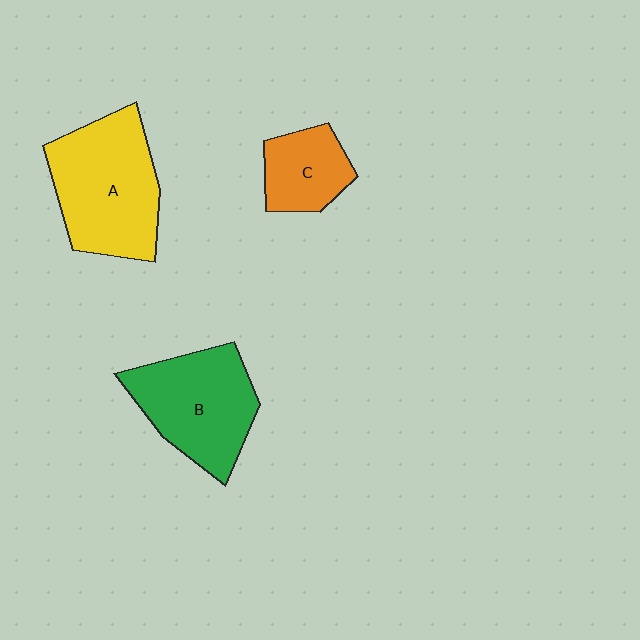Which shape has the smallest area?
Shape C (orange).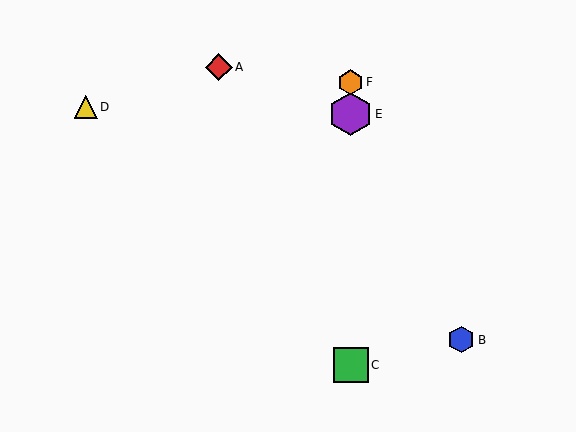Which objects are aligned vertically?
Objects C, E, F are aligned vertically.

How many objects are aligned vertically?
3 objects (C, E, F) are aligned vertically.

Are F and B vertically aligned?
No, F is at x≈351 and B is at x≈461.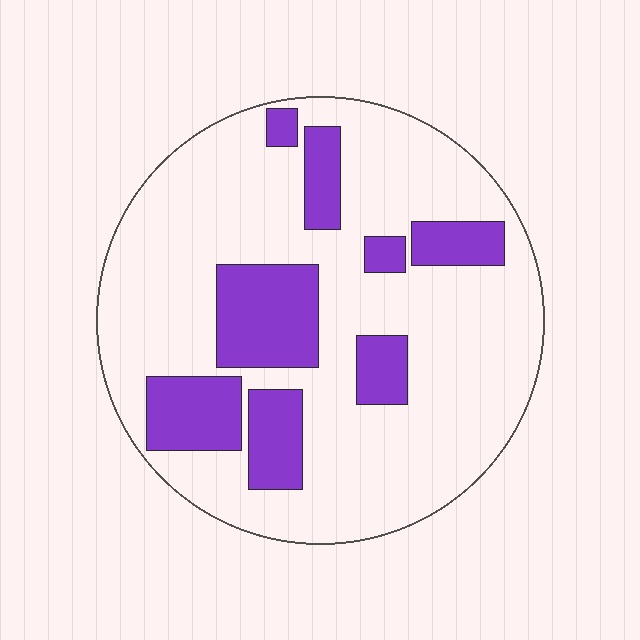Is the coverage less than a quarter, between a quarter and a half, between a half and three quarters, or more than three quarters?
Less than a quarter.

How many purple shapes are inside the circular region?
8.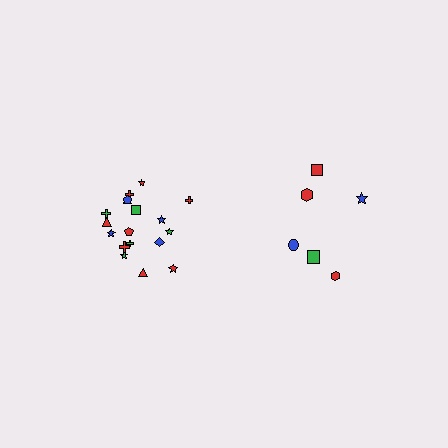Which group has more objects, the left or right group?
The left group.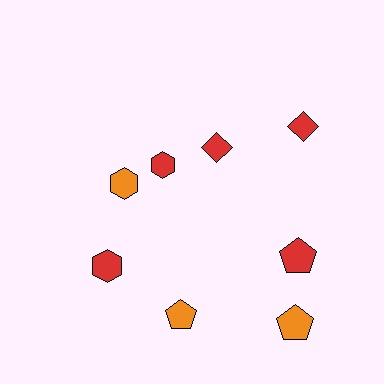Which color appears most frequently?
Red, with 5 objects.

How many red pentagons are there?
There is 1 red pentagon.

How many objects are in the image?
There are 8 objects.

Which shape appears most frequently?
Hexagon, with 3 objects.